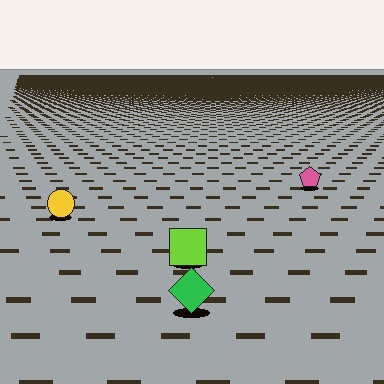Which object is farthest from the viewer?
The pink pentagon is farthest from the viewer. It appears smaller and the ground texture around it is denser.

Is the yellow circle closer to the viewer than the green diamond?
No. The green diamond is closer — you can tell from the texture gradient: the ground texture is coarser near it.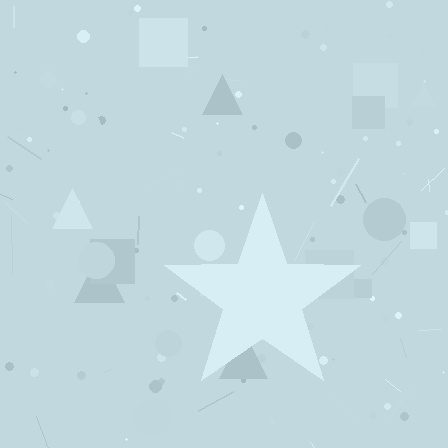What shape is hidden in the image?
A star is hidden in the image.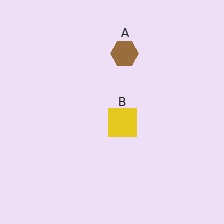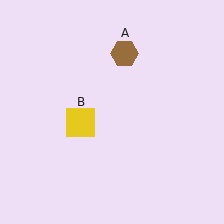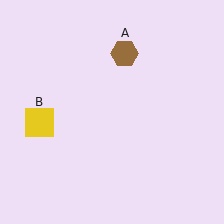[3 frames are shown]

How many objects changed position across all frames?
1 object changed position: yellow square (object B).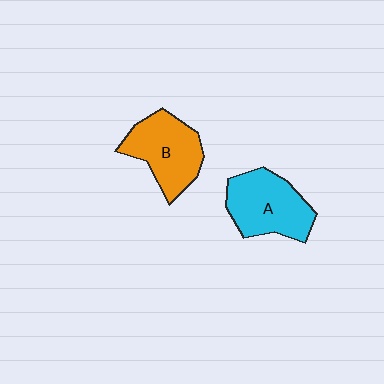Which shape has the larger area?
Shape A (cyan).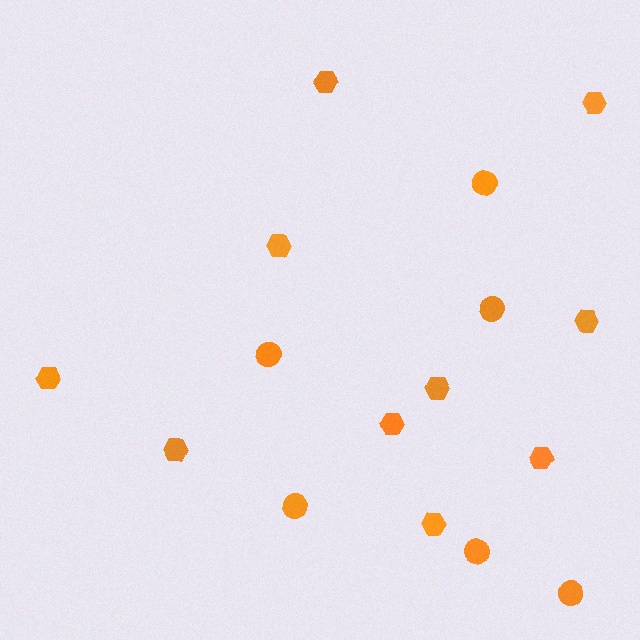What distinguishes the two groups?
There are 2 groups: one group of hexagons (10) and one group of circles (6).